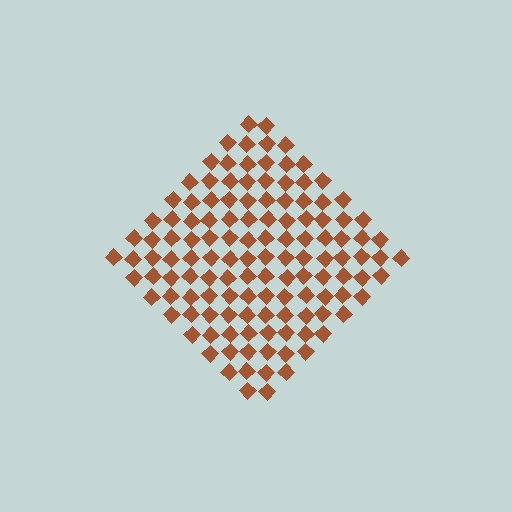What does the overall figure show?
The overall figure shows a diamond.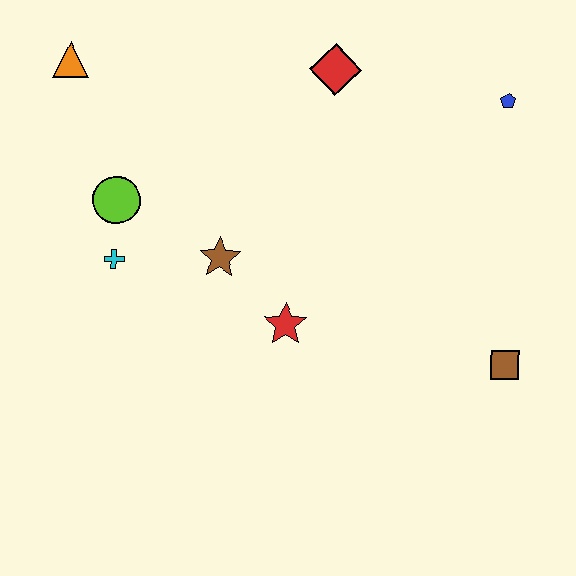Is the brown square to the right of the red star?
Yes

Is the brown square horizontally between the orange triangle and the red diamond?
No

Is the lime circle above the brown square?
Yes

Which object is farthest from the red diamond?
The brown square is farthest from the red diamond.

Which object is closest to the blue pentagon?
The red diamond is closest to the blue pentagon.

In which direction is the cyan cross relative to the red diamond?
The cyan cross is to the left of the red diamond.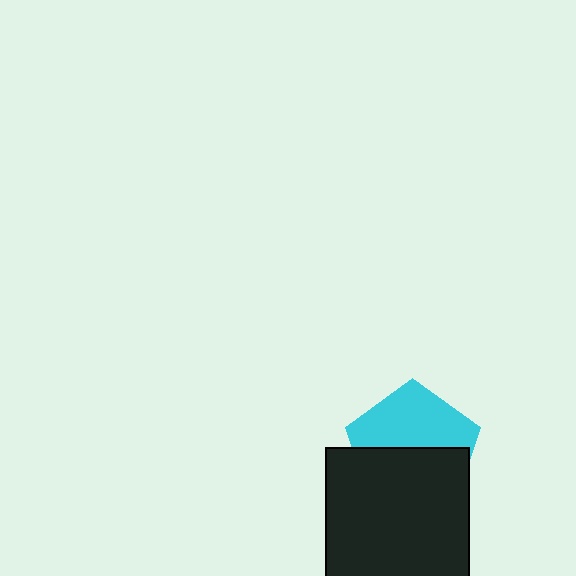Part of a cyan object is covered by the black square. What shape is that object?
It is a pentagon.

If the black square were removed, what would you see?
You would see the complete cyan pentagon.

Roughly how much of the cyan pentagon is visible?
About half of it is visible (roughly 49%).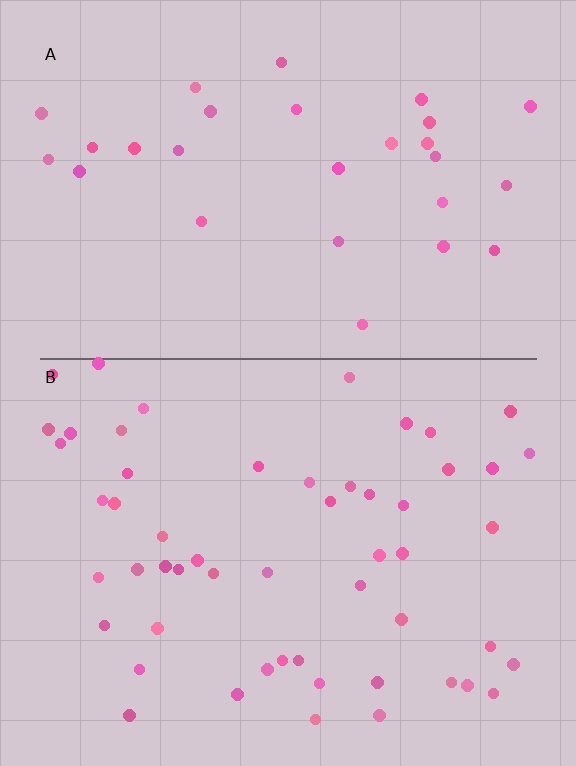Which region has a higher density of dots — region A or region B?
B (the bottom).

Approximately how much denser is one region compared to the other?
Approximately 1.9× — region B over region A.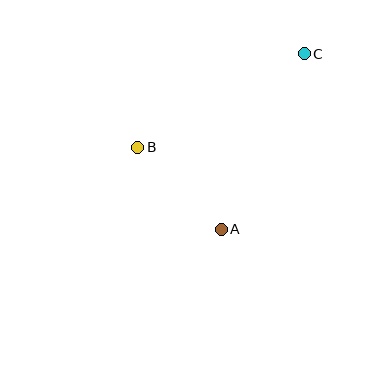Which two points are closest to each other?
Points A and B are closest to each other.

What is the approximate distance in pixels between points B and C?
The distance between B and C is approximately 191 pixels.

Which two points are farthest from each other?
Points A and C are farthest from each other.